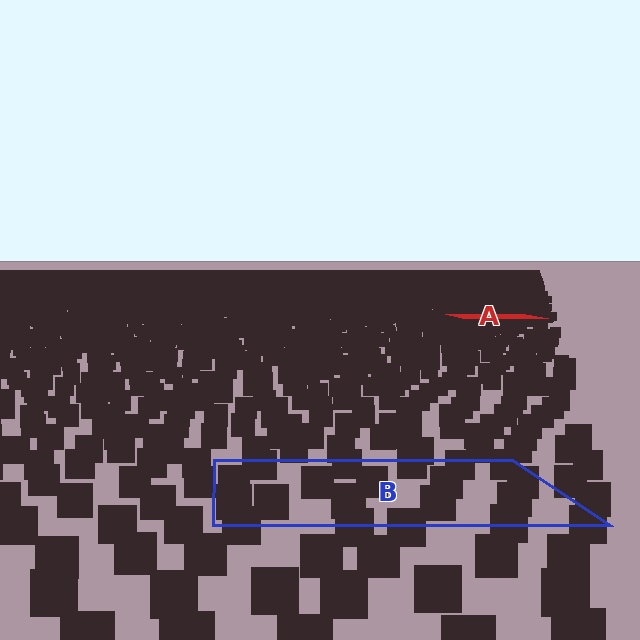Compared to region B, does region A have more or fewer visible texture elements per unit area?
Region A has more texture elements per unit area — they are packed more densely because it is farther away.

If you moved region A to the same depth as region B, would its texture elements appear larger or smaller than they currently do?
They would appear larger. At a closer depth, the same texture elements are projected at a bigger on-screen size.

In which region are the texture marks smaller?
The texture marks are smaller in region A, because it is farther away.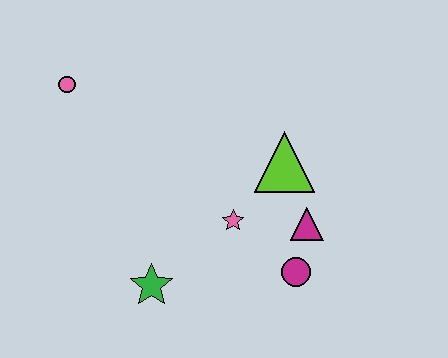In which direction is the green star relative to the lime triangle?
The green star is to the left of the lime triangle.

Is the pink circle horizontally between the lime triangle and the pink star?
No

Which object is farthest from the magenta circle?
The pink circle is farthest from the magenta circle.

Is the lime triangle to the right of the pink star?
Yes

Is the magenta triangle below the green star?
No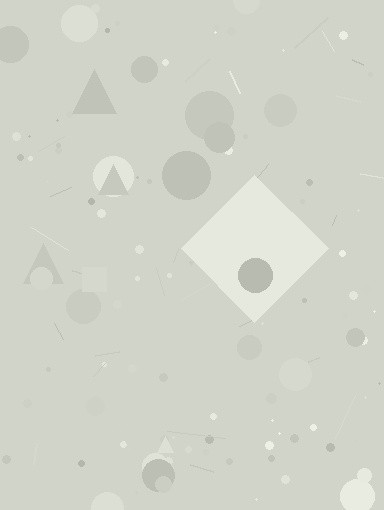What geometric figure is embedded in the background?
A diamond is embedded in the background.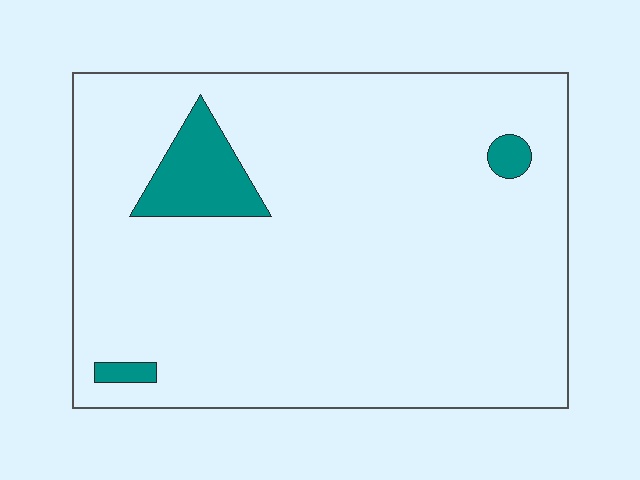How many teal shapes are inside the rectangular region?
3.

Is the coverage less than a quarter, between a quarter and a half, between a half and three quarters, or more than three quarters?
Less than a quarter.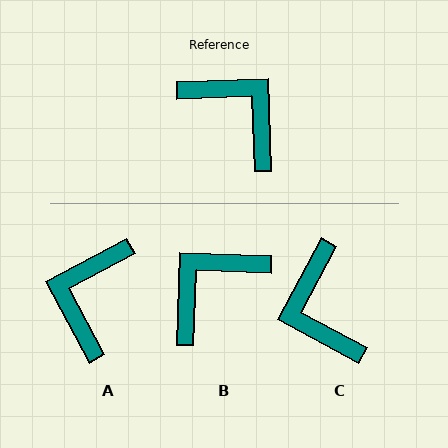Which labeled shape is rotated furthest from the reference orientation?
C, about 150 degrees away.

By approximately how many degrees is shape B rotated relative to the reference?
Approximately 86 degrees counter-clockwise.